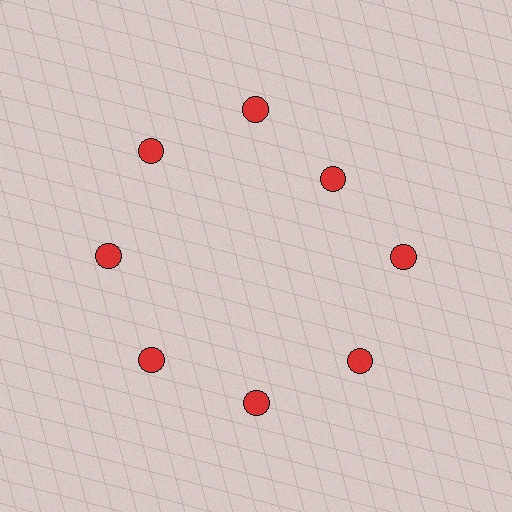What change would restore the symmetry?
The symmetry would be restored by moving it outward, back onto the ring so that all 8 circles sit at equal angles and equal distance from the center.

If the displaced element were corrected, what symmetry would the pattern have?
It would have 8-fold rotational symmetry — the pattern would map onto itself every 45 degrees.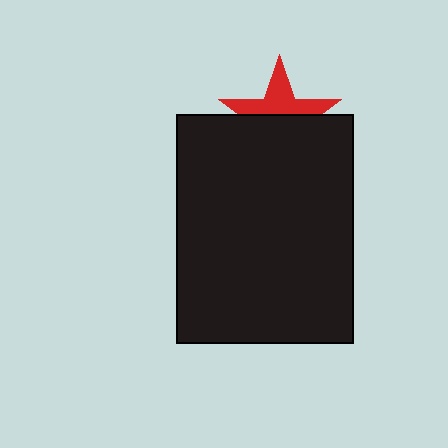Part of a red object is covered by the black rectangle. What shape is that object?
It is a star.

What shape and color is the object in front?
The object in front is a black rectangle.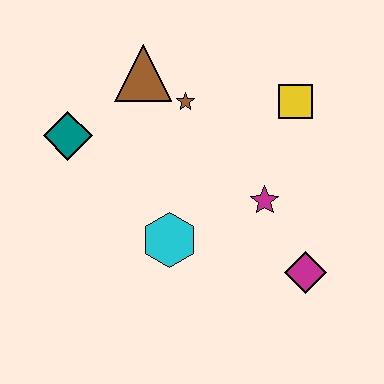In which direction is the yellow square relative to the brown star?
The yellow square is to the right of the brown star.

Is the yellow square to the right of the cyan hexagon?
Yes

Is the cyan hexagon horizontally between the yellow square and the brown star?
No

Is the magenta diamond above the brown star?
No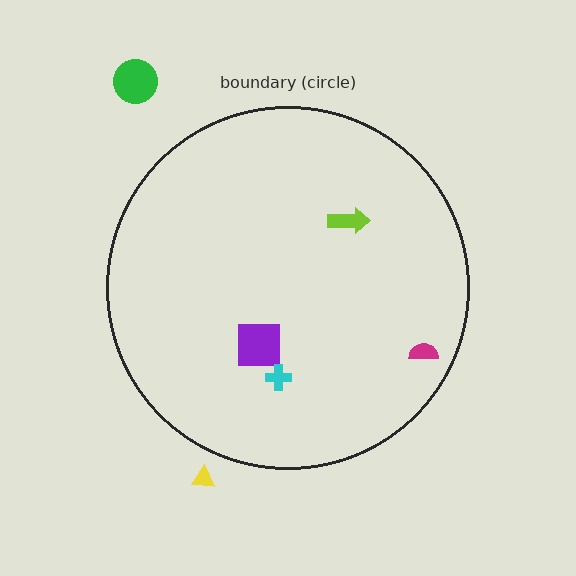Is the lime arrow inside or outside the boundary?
Inside.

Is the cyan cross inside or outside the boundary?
Inside.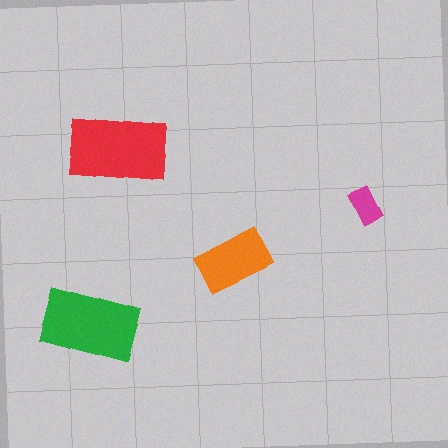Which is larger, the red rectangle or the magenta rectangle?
The red one.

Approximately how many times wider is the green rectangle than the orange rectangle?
About 1.5 times wider.